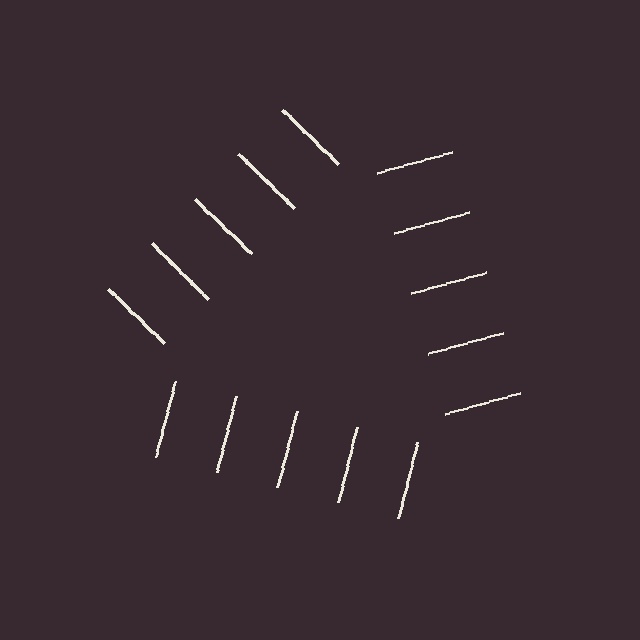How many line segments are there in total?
15 — 5 along each of the 3 edges.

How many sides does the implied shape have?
3 sides — the line-ends trace a triangle.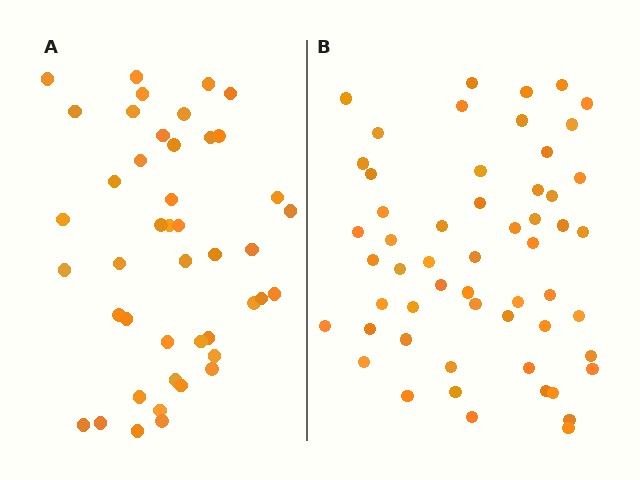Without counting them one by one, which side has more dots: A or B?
Region B (the right region) has more dots.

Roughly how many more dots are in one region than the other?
Region B has roughly 12 or so more dots than region A.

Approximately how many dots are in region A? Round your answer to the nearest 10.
About 40 dots. (The exact count is 44, which rounds to 40.)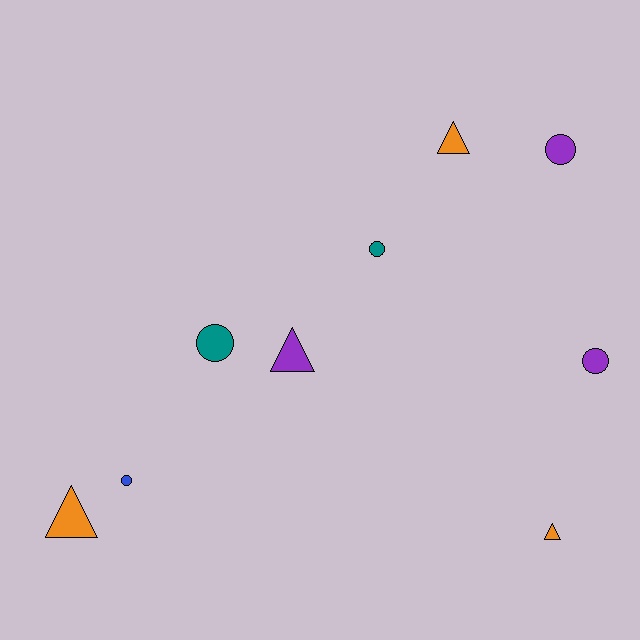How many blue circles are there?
There is 1 blue circle.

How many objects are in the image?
There are 9 objects.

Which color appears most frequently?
Purple, with 3 objects.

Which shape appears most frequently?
Circle, with 5 objects.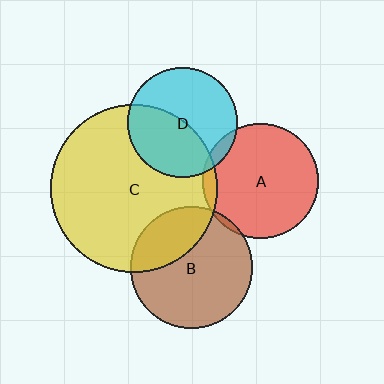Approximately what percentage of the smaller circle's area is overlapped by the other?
Approximately 45%.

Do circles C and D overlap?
Yes.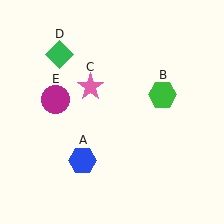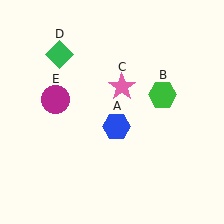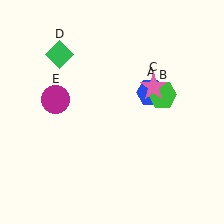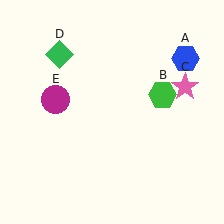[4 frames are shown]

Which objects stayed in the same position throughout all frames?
Green hexagon (object B) and green diamond (object D) and magenta circle (object E) remained stationary.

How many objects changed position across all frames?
2 objects changed position: blue hexagon (object A), pink star (object C).